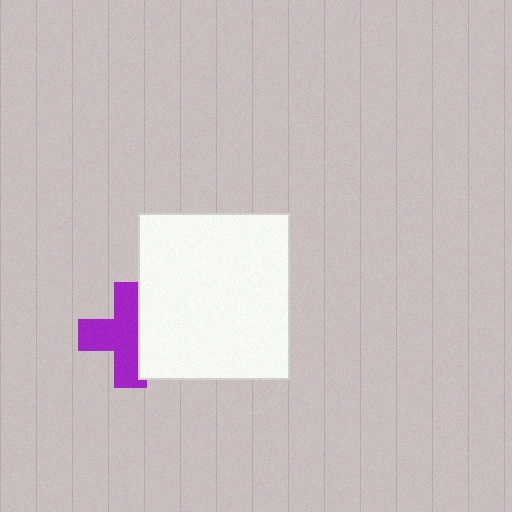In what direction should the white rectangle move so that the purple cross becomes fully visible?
The white rectangle should move right. That is the shortest direction to clear the overlap and leave the purple cross fully visible.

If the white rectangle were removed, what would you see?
You would see the complete purple cross.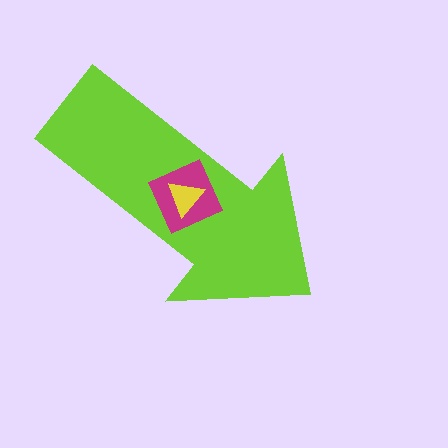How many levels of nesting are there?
3.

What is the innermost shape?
The yellow triangle.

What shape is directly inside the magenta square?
The yellow triangle.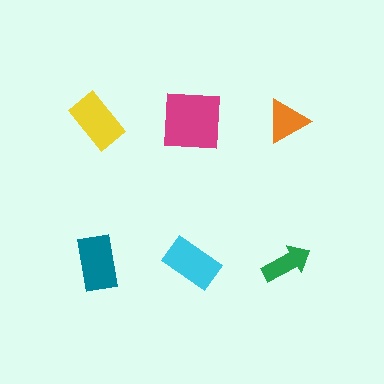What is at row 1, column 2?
A magenta square.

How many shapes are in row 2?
3 shapes.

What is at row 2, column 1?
A teal rectangle.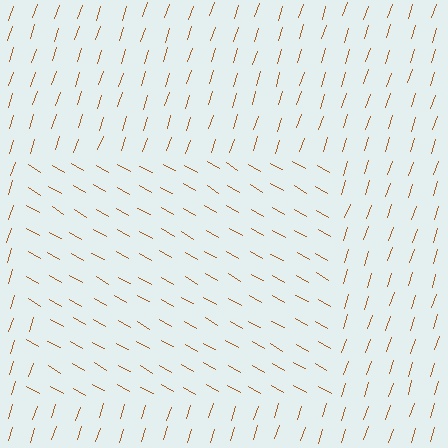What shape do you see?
I see a rectangle.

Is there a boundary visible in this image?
Yes, there is a texture boundary formed by a change in line orientation.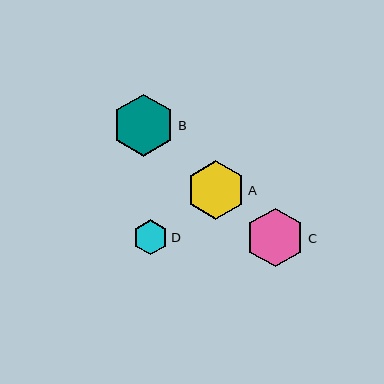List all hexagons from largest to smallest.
From largest to smallest: B, A, C, D.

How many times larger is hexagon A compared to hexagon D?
Hexagon A is approximately 1.6 times the size of hexagon D.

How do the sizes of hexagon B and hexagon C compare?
Hexagon B and hexagon C are approximately the same size.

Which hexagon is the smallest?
Hexagon D is the smallest with a size of approximately 36 pixels.